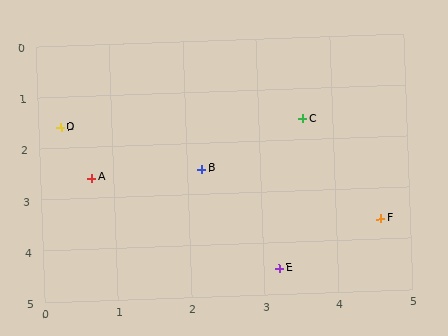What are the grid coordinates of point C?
Point C is at approximately (3.6, 1.6).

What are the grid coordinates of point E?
Point E is at approximately (3.2, 4.5).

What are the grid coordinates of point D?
Point D is at approximately (0.3, 1.6).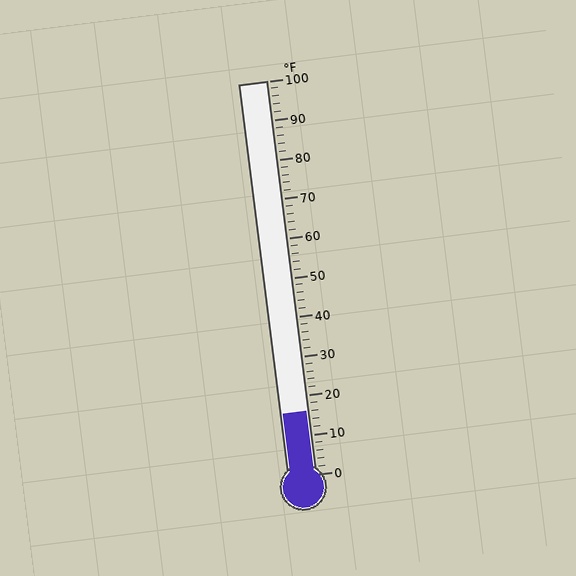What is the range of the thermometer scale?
The thermometer scale ranges from 0°F to 100°F.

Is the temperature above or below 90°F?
The temperature is below 90°F.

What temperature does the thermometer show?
The thermometer shows approximately 16°F.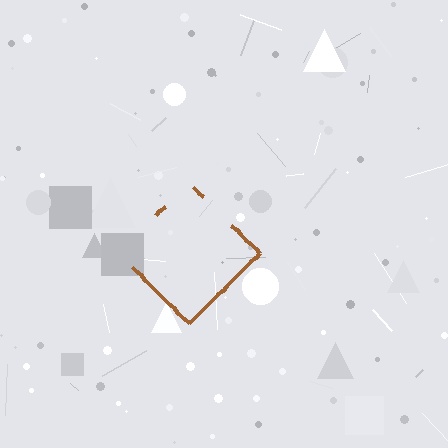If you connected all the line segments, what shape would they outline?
They would outline a diamond.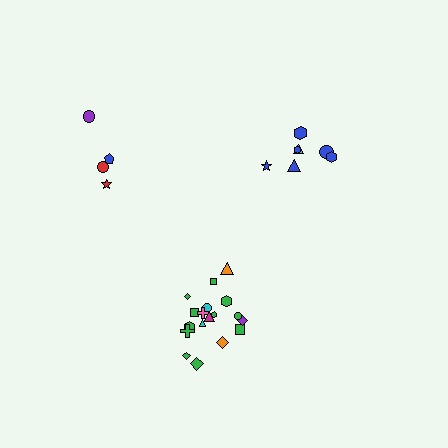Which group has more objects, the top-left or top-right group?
The top-right group.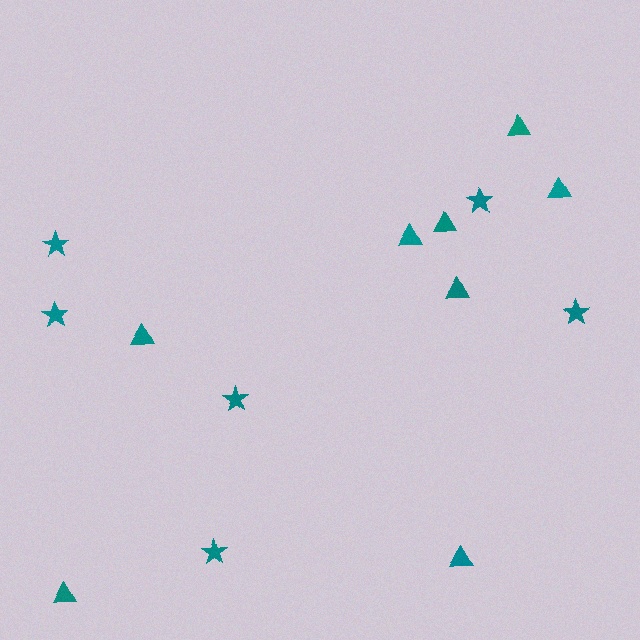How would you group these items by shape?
There are 2 groups: one group of stars (6) and one group of triangles (8).